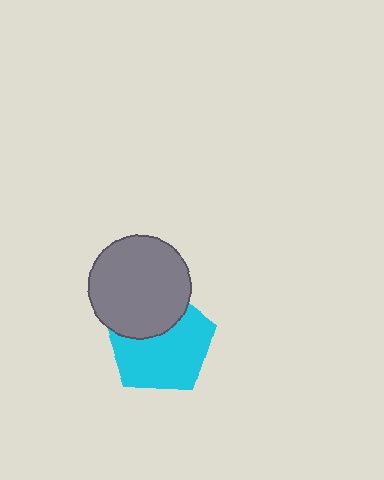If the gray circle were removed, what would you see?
You would see the complete cyan pentagon.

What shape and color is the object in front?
The object in front is a gray circle.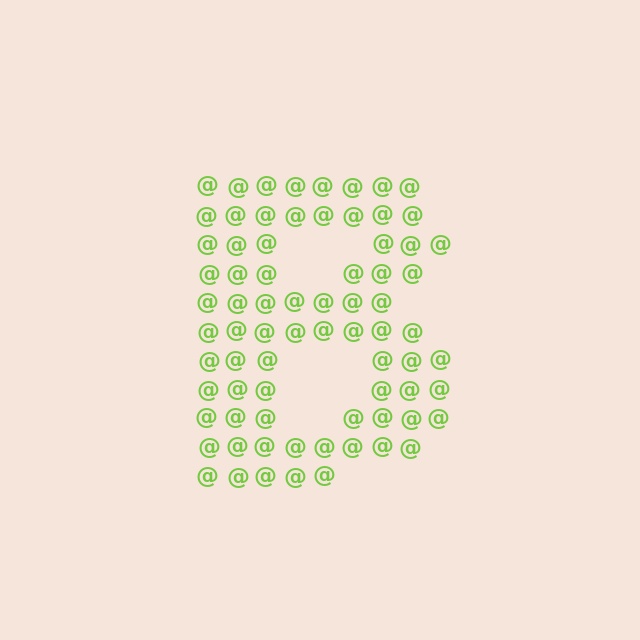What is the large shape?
The large shape is the letter B.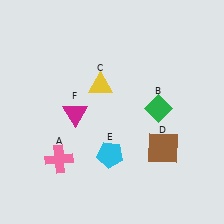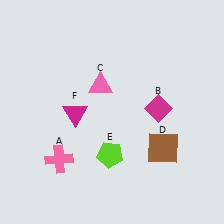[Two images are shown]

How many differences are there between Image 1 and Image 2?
There are 3 differences between the two images.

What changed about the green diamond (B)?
In Image 1, B is green. In Image 2, it changed to magenta.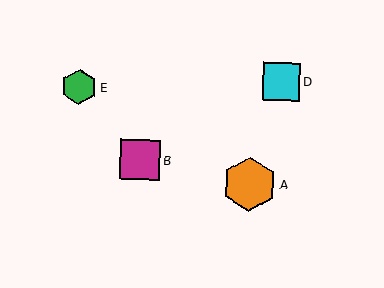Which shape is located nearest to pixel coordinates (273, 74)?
The cyan square (labeled D) at (281, 82) is nearest to that location.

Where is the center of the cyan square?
The center of the cyan square is at (281, 82).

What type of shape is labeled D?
Shape D is a cyan square.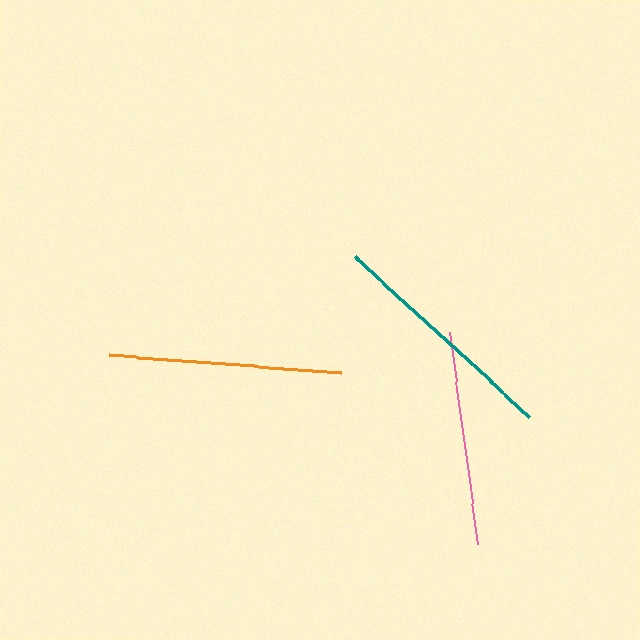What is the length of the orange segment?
The orange segment is approximately 232 pixels long.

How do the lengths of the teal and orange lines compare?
The teal and orange lines are approximately the same length.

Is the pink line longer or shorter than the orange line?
The orange line is longer than the pink line.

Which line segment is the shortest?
The pink line is the shortest at approximately 213 pixels.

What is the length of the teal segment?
The teal segment is approximately 237 pixels long.